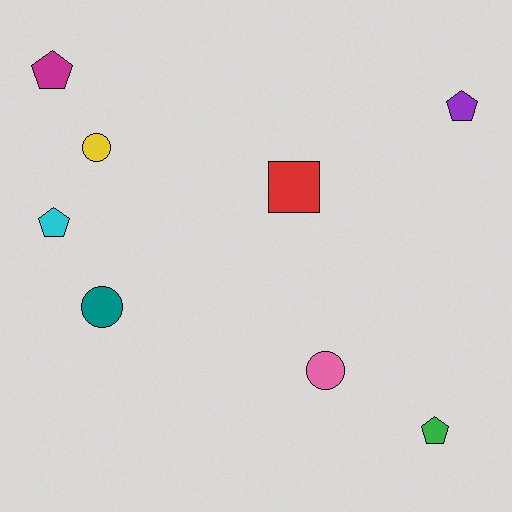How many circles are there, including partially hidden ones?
There are 3 circles.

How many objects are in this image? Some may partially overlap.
There are 8 objects.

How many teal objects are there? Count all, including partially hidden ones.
There is 1 teal object.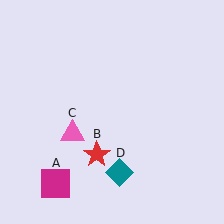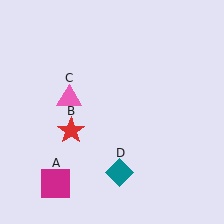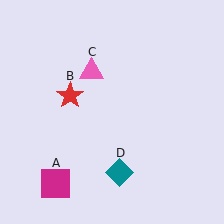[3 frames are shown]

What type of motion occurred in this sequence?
The red star (object B), pink triangle (object C) rotated clockwise around the center of the scene.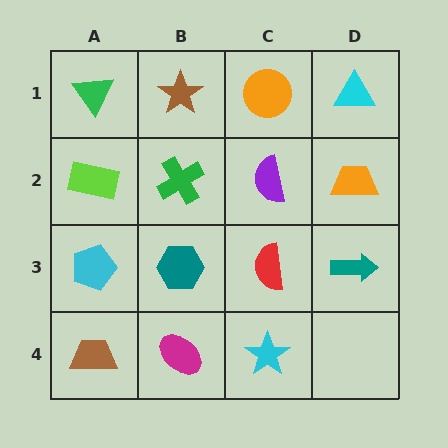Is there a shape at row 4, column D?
No, that cell is empty.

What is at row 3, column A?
A cyan pentagon.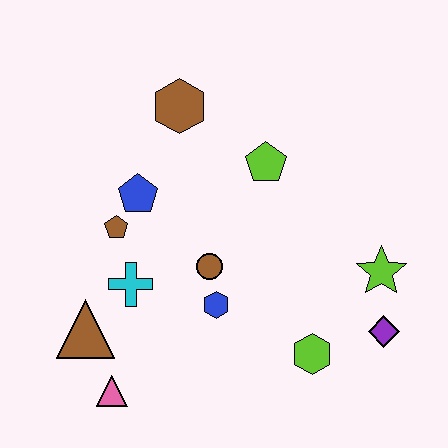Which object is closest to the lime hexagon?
The purple diamond is closest to the lime hexagon.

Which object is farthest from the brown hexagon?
The purple diamond is farthest from the brown hexagon.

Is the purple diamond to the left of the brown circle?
No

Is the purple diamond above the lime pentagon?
No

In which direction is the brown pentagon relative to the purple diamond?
The brown pentagon is to the left of the purple diamond.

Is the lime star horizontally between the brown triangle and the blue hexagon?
No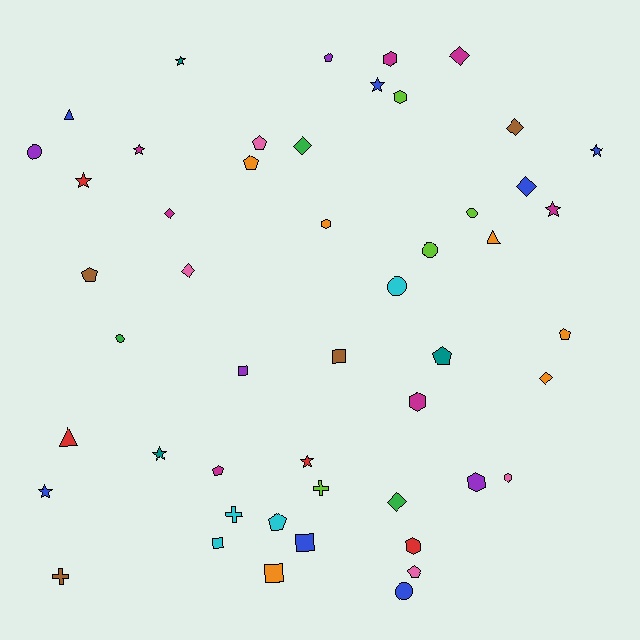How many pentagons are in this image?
There are 9 pentagons.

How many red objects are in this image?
There are 4 red objects.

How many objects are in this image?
There are 50 objects.